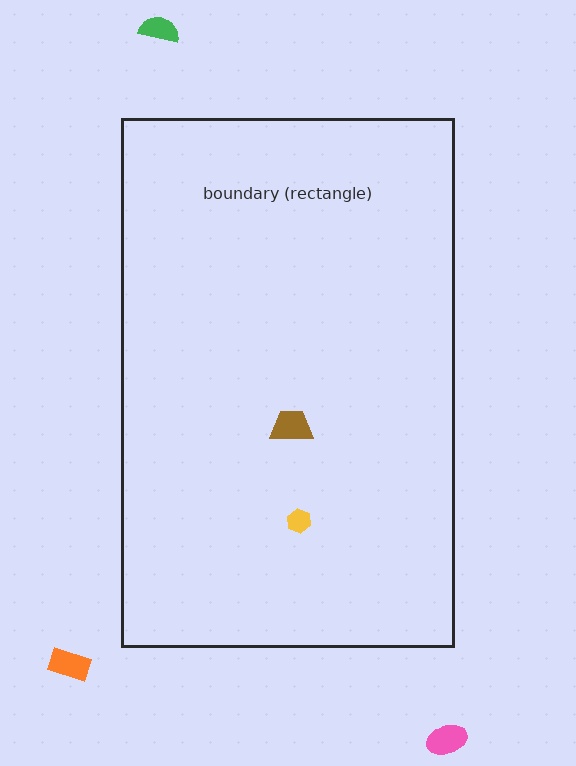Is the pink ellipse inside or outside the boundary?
Outside.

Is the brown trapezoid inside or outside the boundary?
Inside.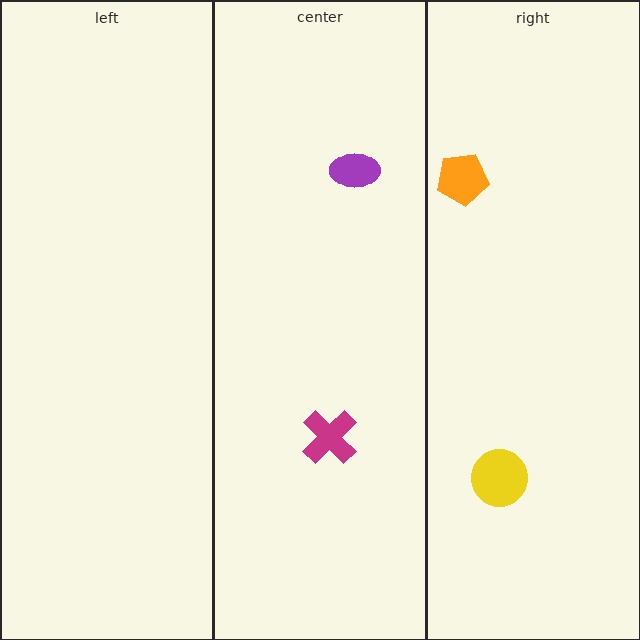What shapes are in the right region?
The yellow circle, the orange pentagon.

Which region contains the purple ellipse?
The center region.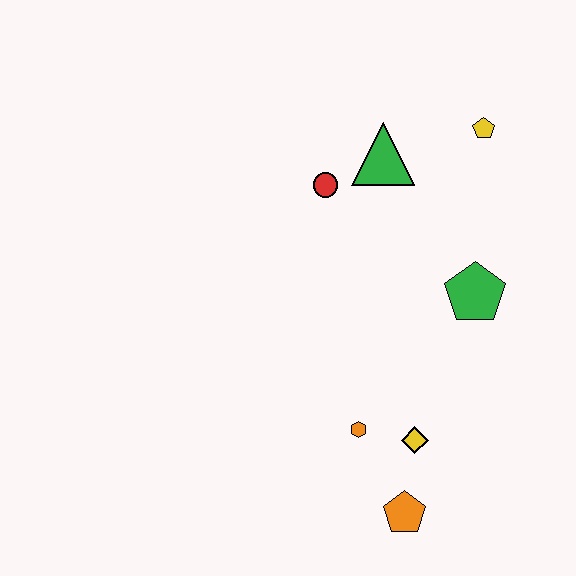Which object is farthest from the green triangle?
The orange pentagon is farthest from the green triangle.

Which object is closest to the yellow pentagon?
The green triangle is closest to the yellow pentagon.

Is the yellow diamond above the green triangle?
No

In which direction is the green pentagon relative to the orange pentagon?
The green pentagon is above the orange pentagon.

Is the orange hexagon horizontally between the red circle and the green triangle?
Yes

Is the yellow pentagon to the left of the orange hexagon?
No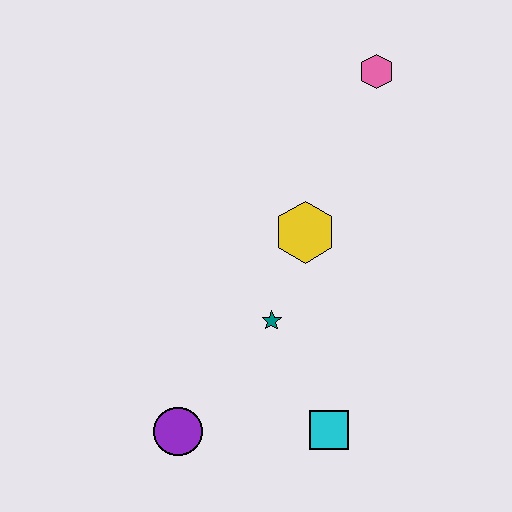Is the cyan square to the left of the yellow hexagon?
No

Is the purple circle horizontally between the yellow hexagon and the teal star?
No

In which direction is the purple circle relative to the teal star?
The purple circle is below the teal star.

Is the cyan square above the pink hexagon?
No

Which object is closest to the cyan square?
The teal star is closest to the cyan square.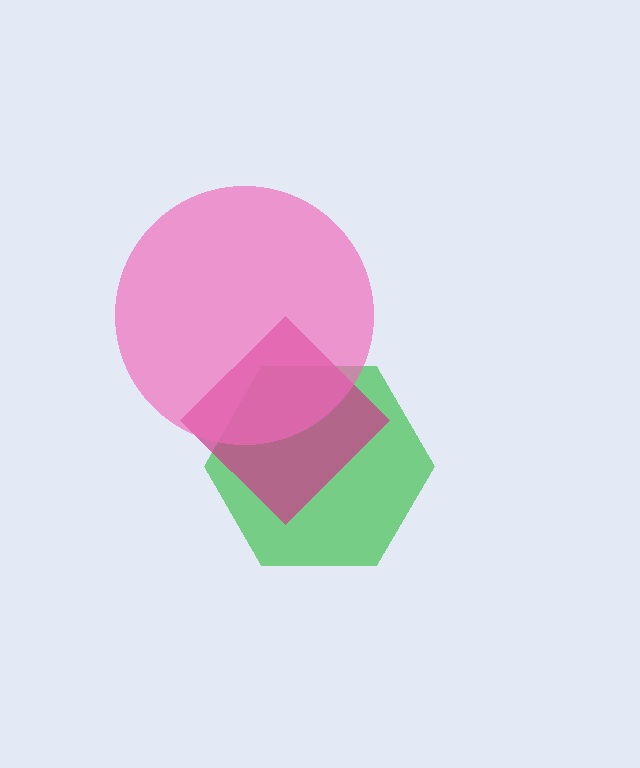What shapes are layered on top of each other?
The layered shapes are: a green hexagon, a magenta diamond, a pink circle.